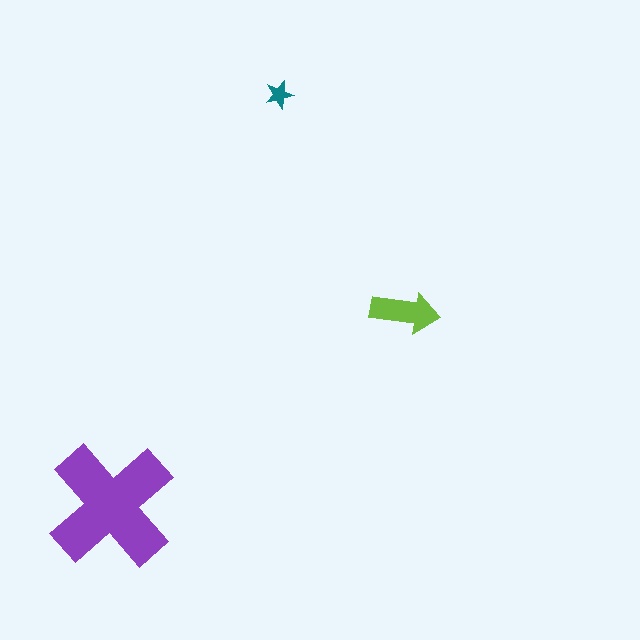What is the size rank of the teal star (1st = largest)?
3rd.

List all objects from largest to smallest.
The purple cross, the lime arrow, the teal star.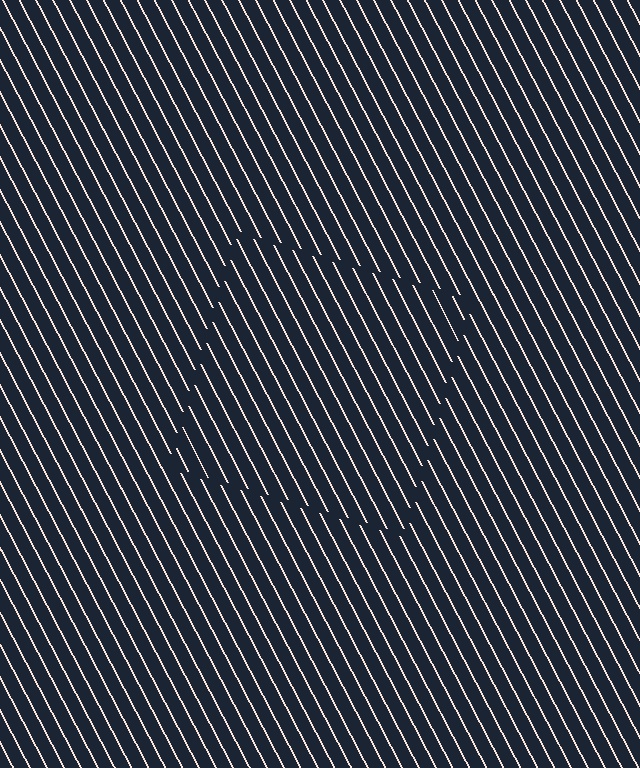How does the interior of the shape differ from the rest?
The interior of the shape contains the same grating, shifted by half a period — the contour is defined by the phase discontinuity where line-ends from the inner and outer gratings abut.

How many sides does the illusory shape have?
4 sides — the line-ends trace a square.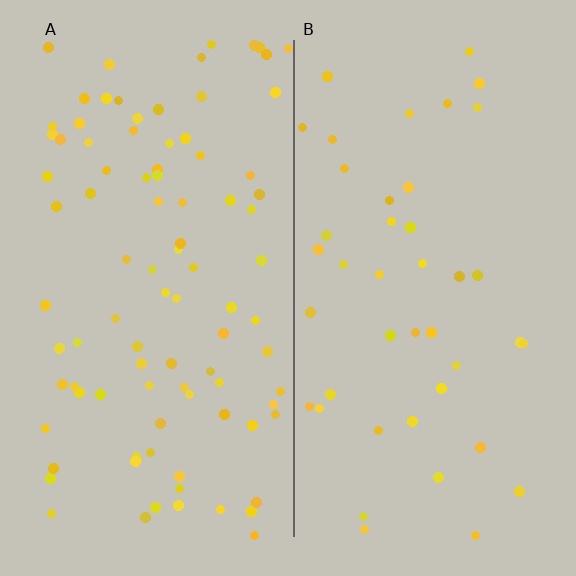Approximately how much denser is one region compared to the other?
Approximately 2.2× — region A over region B.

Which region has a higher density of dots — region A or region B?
A (the left).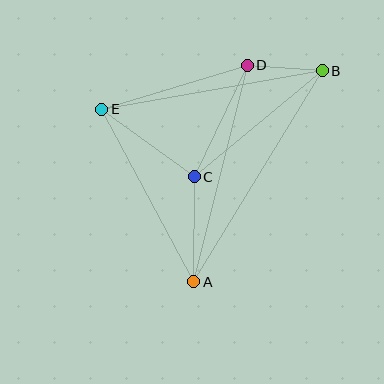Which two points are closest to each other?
Points B and D are closest to each other.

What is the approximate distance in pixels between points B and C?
The distance between B and C is approximately 166 pixels.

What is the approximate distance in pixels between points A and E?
The distance between A and E is approximately 195 pixels.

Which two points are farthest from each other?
Points A and B are farthest from each other.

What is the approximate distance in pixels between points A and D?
The distance between A and D is approximately 223 pixels.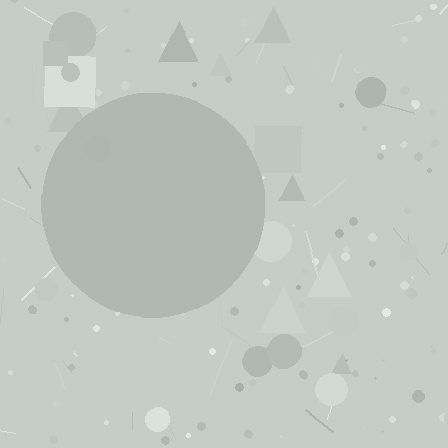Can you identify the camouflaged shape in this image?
The camouflaged shape is a circle.